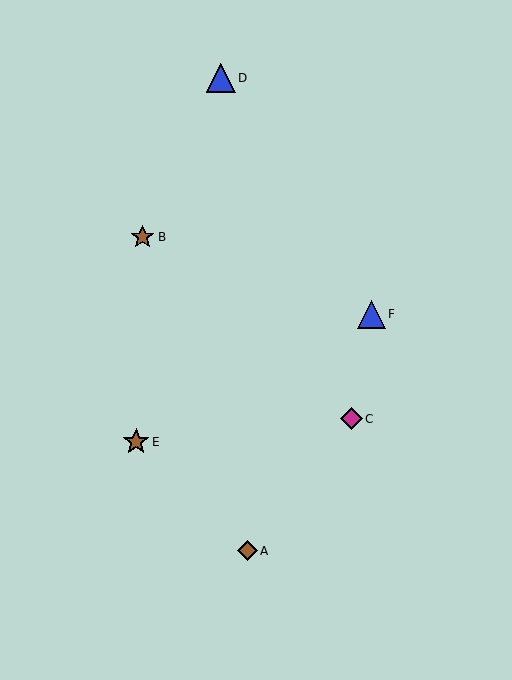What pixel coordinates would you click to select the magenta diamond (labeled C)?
Click at (351, 419) to select the magenta diamond C.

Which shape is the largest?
The blue triangle (labeled D) is the largest.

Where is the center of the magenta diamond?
The center of the magenta diamond is at (351, 419).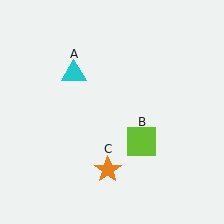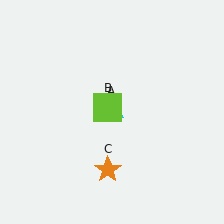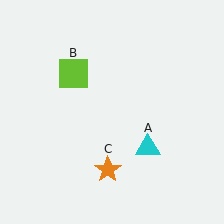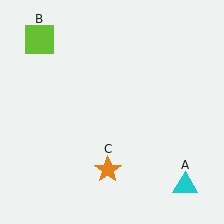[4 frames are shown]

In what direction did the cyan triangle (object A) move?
The cyan triangle (object A) moved down and to the right.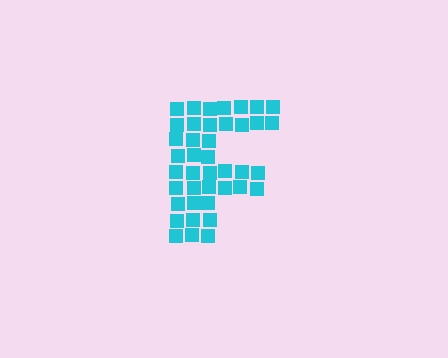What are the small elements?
The small elements are squares.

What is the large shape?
The large shape is the letter F.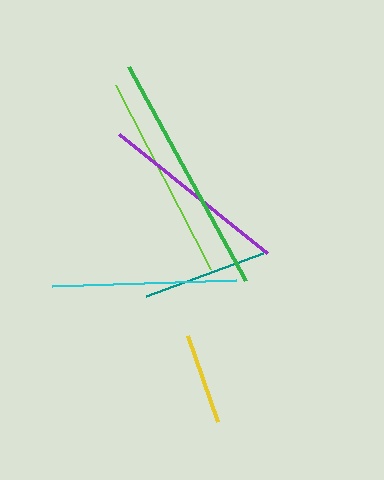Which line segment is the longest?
The green line is the longest at approximately 243 pixels.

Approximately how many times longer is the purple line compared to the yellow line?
The purple line is approximately 2.1 times the length of the yellow line.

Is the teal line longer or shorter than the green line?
The green line is longer than the teal line.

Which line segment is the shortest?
The yellow line is the shortest at approximately 92 pixels.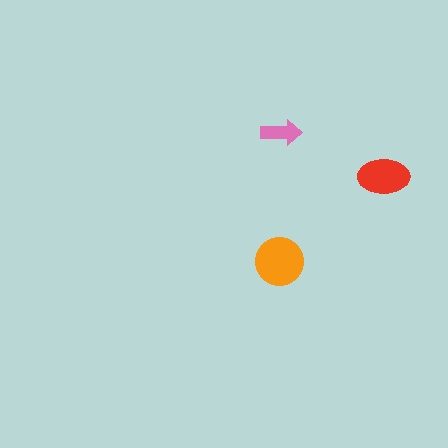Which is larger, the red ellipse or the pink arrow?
The red ellipse.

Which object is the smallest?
The pink arrow.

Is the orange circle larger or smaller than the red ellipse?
Larger.